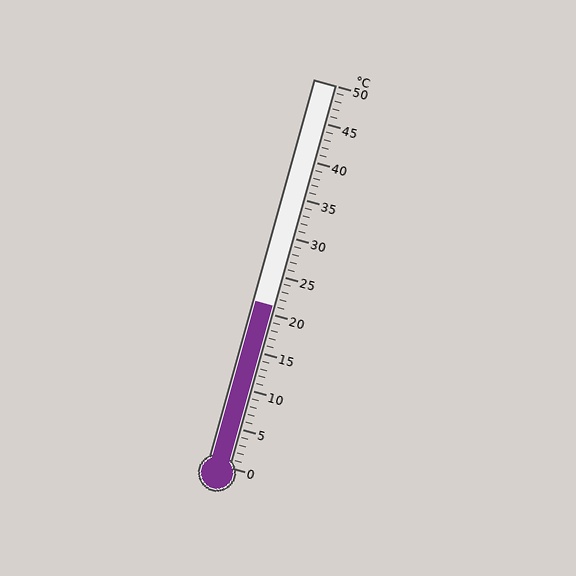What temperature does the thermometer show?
The thermometer shows approximately 21°C.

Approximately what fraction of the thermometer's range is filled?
The thermometer is filled to approximately 40% of its range.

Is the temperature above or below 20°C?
The temperature is above 20°C.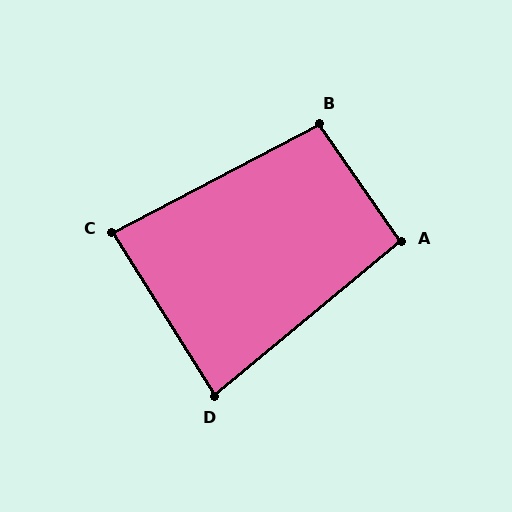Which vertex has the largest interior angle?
B, at approximately 98 degrees.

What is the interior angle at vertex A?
Approximately 95 degrees (approximately right).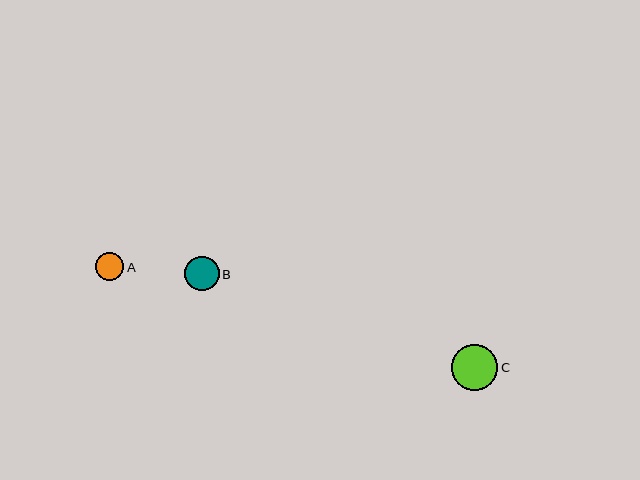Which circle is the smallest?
Circle A is the smallest with a size of approximately 28 pixels.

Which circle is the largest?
Circle C is the largest with a size of approximately 46 pixels.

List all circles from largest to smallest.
From largest to smallest: C, B, A.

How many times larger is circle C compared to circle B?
Circle C is approximately 1.3 times the size of circle B.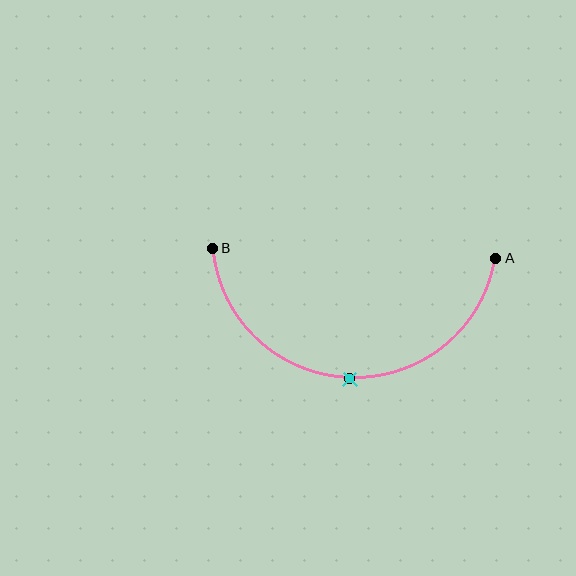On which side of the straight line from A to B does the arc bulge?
The arc bulges below the straight line connecting A and B.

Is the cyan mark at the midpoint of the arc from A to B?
Yes. The cyan mark lies on the arc at equal arc-length from both A and B — it is the arc midpoint.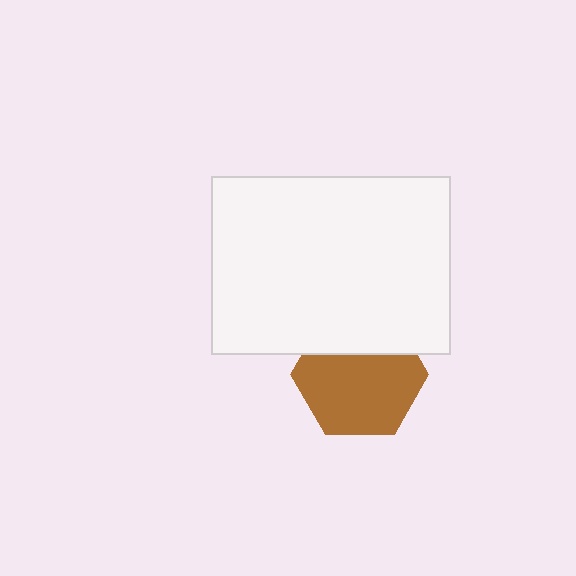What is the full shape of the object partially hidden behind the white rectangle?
The partially hidden object is a brown hexagon.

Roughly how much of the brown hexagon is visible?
Most of it is visible (roughly 69%).